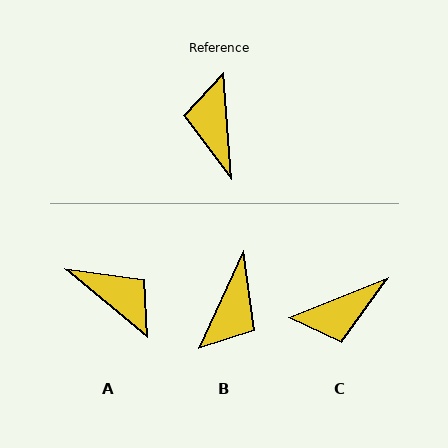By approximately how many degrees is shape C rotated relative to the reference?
Approximately 107 degrees counter-clockwise.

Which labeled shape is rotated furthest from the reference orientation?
B, about 151 degrees away.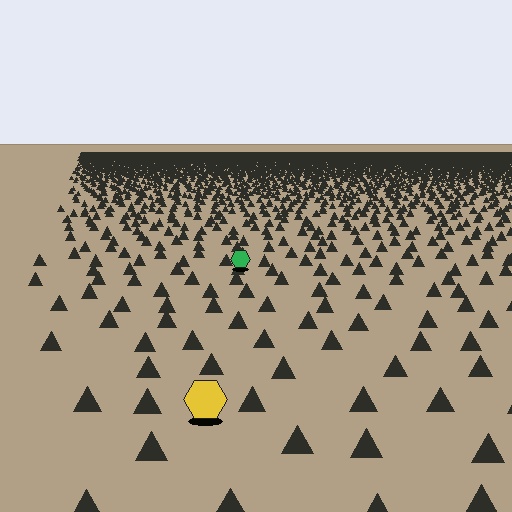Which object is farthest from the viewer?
The green hexagon is farthest from the viewer. It appears smaller and the ground texture around it is denser.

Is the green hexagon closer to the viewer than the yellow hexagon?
No. The yellow hexagon is closer — you can tell from the texture gradient: the ground texture is coarser near it.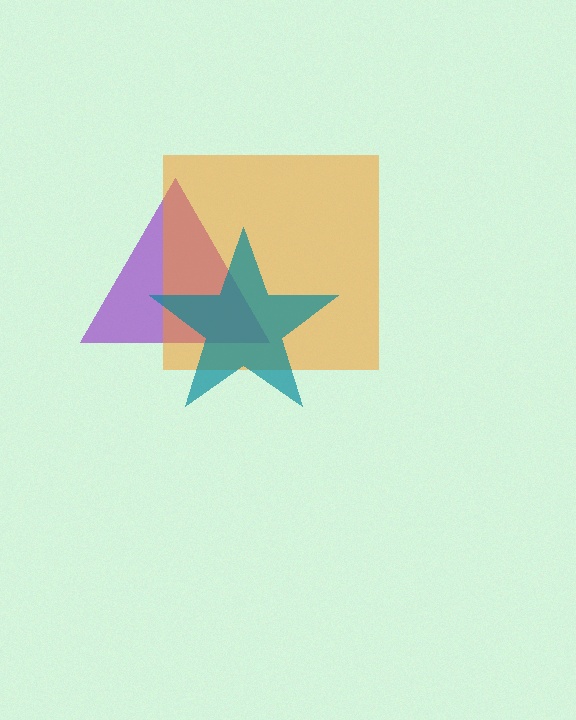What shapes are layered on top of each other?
The layered shapes are: a purple triangle, an orange square, a teal star.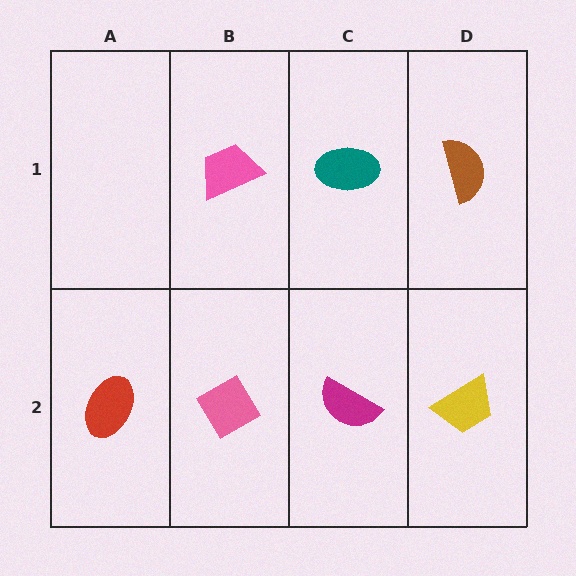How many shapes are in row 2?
4 shapes.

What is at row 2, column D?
A yellow trapezoid.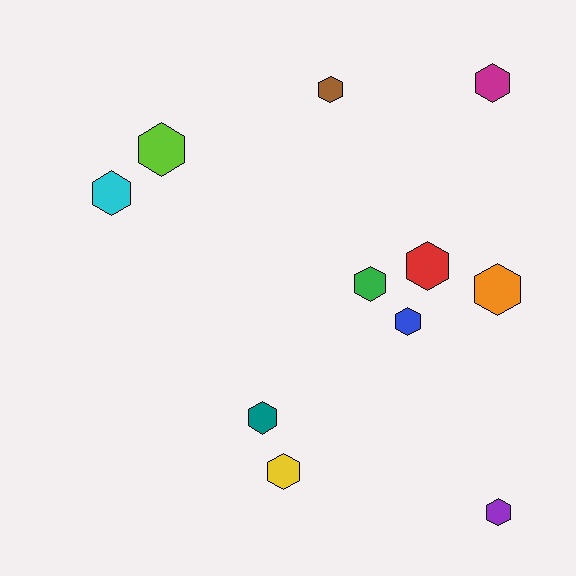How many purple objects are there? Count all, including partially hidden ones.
There is 1 purple object.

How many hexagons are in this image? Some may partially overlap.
There are 11 hexagons.